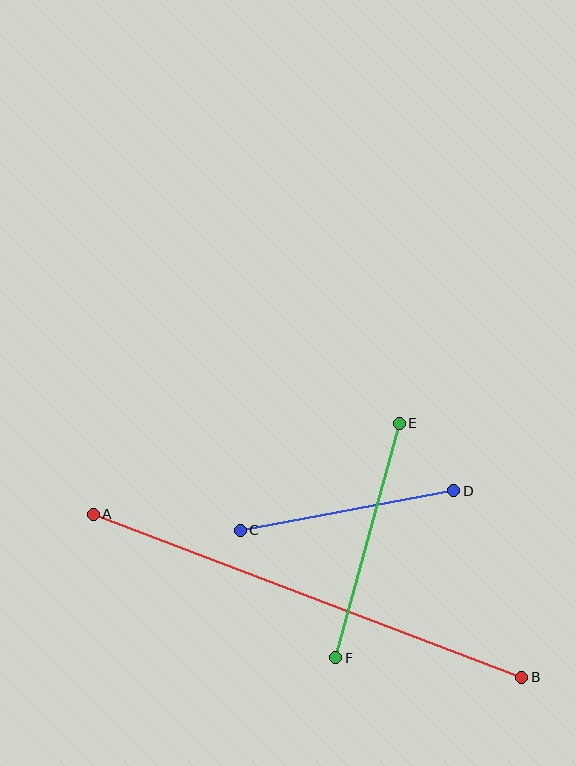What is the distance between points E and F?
The distance is approximately 243 pixels.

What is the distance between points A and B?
The distance is approximately 458 pixels.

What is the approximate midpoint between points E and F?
The midpoint is at approximately (367, 541) pixels.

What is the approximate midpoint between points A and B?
The midpoint is at approximately (308, 596) pixels.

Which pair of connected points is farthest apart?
Points A and B are farthest apart.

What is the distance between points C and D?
The distance is approximately 217 pixels.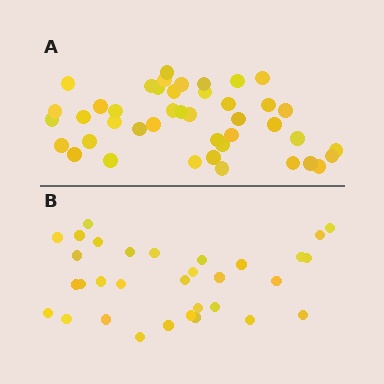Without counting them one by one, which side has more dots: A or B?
Region A (the top region) has more dots.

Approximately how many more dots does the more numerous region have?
Region A has roughly 12 or so more dots than region B.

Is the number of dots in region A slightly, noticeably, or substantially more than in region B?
Region A has noticeably more, but not dramatically so. The ratio is roughly 1.3 to 1.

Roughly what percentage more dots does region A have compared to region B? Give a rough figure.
About 35% more.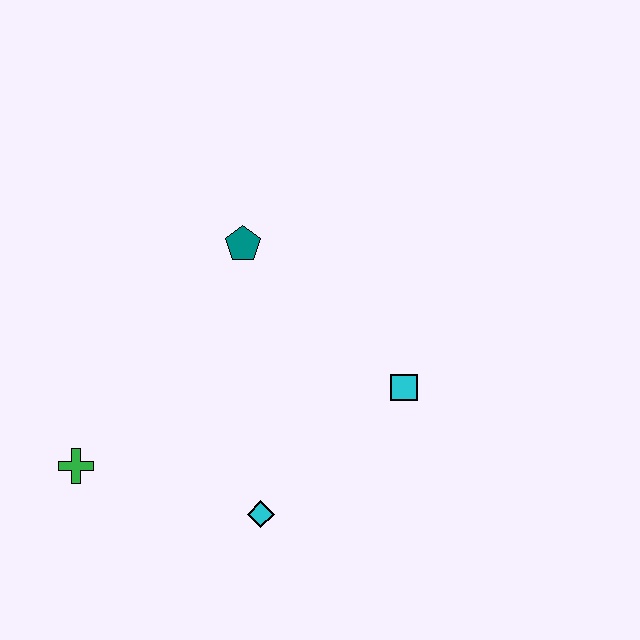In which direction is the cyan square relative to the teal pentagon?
The cyan square is to the right of the teal pentagon.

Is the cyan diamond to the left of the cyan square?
Yes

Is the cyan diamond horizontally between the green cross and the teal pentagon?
No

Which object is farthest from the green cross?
The cyan square is farthest from the green cross.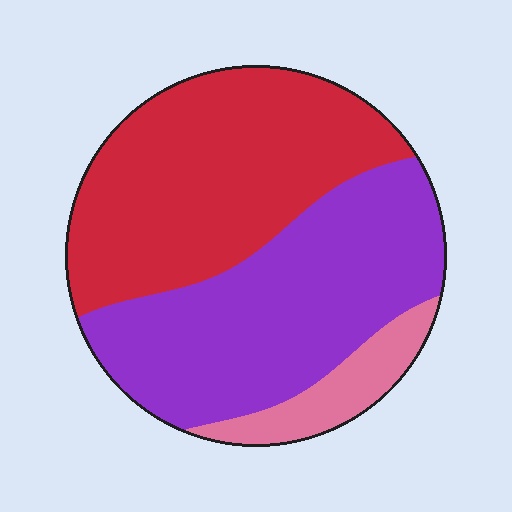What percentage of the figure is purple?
Purple covers 45% of the figure.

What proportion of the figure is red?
Red covers 45% of the figure.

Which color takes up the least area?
Pink, at roughly 10%.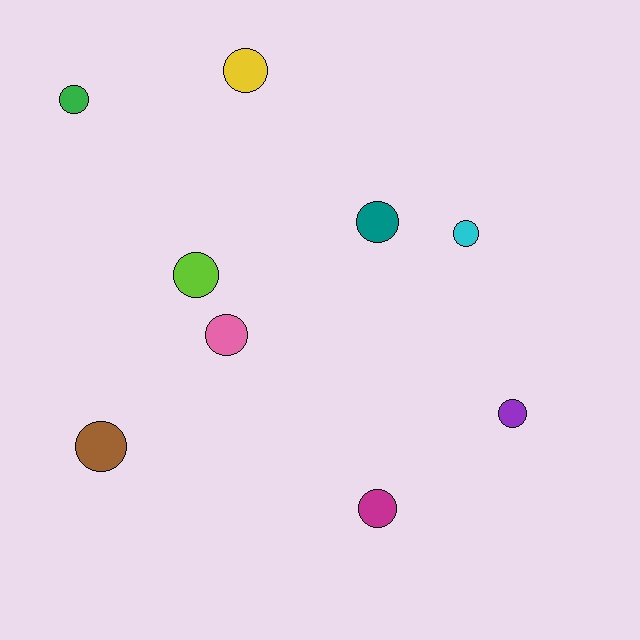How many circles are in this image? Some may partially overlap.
There are 9 circles.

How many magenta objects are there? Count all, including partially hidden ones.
There is 1 magenta object.